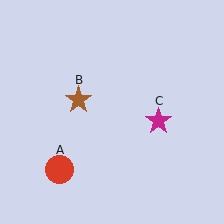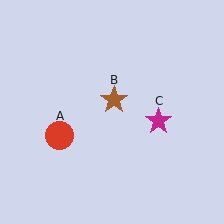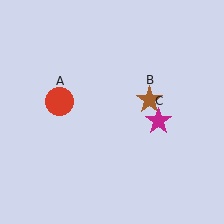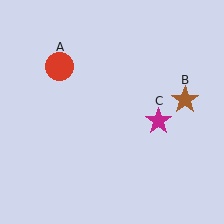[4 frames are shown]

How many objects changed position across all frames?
2 objects changed position: red circle (object A), brown star (object B).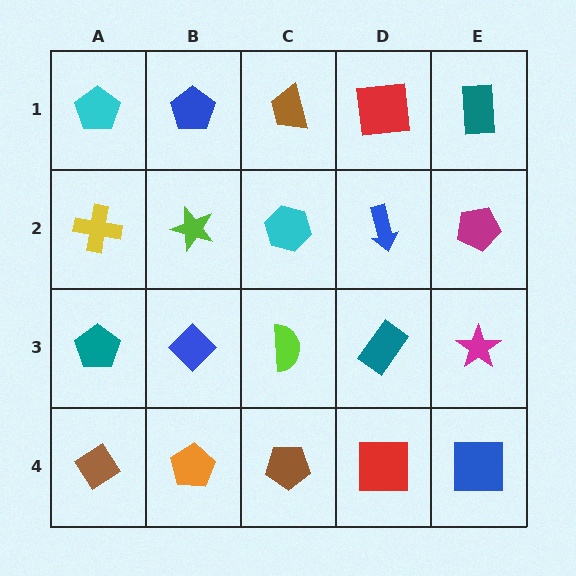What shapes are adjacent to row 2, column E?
A teal rectangle (row 1, column E), a magenta star (row 3, column E), a blue arrow (row 2, column D).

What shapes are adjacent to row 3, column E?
A magenta pentagon (row 2, column E), a blue square (row 4, column E), a teal rectangle (row 3, column D).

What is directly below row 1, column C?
A cyan hexagon.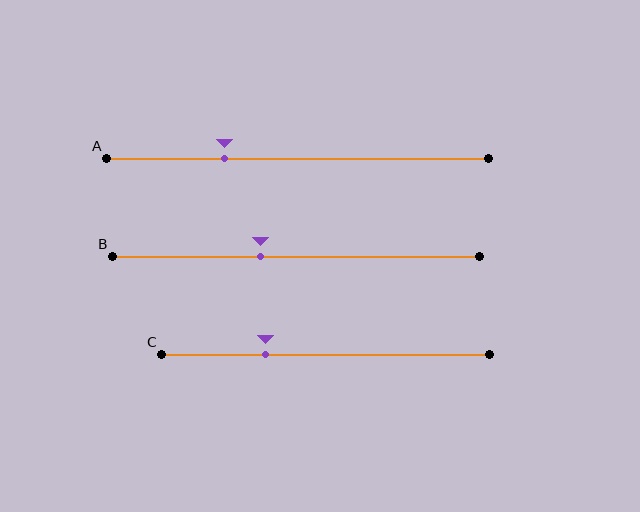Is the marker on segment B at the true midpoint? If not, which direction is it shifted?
No, the marker on segment B is shifted to the left by about 10% of the segment length.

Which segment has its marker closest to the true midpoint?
Segment B has its marker closest to the true midpoint.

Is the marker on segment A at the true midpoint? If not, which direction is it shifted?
No, the marker on segment A is shifted to the left by about 19% of the segment length.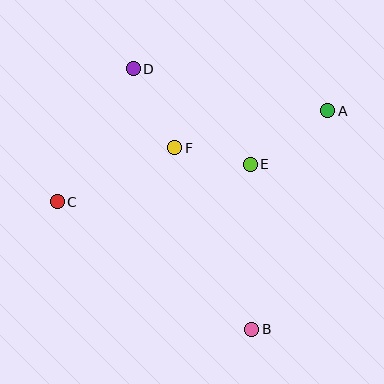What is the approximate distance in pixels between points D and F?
The distance between D and F is approximately 89 pixels.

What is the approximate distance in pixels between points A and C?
The distance between A and C is approximately 286 pixels.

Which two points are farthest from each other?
Points B and D are farthest from each other.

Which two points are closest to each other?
Points E and F are closest to each other.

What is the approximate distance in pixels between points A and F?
The distance between A and F is approximately 157 pixels.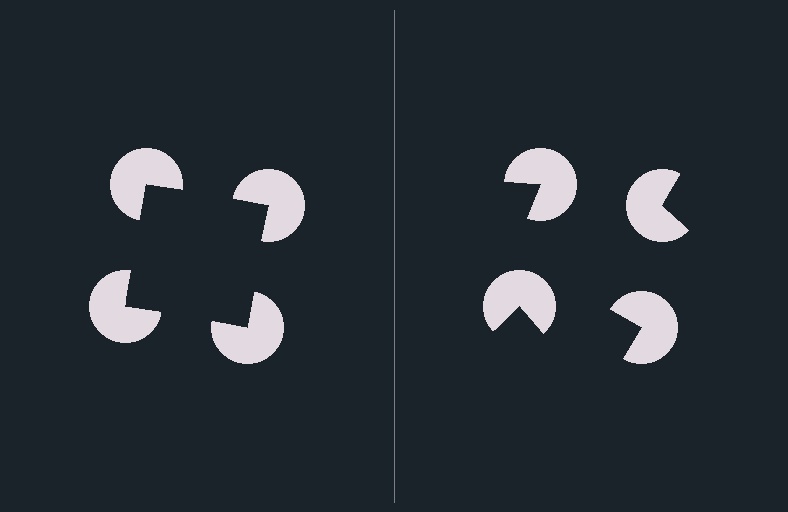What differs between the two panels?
The pac-man discs are positioned identically on both sides; only the wedge orientations differ. On the left they align to a square; on the right they are misaligned.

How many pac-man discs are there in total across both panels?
8 — 4 on each side.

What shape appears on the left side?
An illusory square.